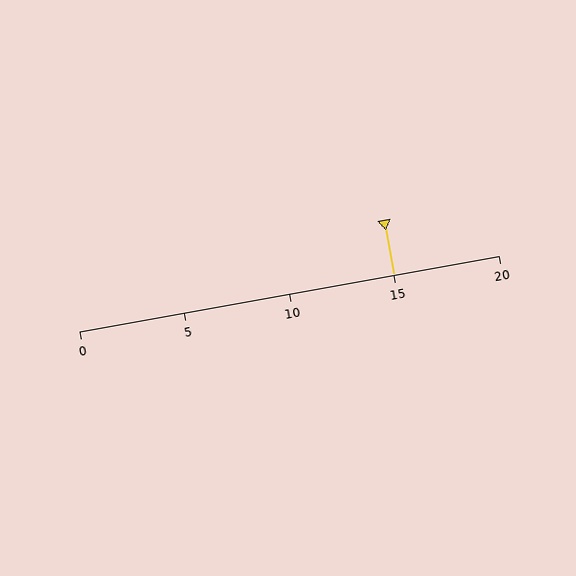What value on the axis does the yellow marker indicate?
The marker indicates approximately 15.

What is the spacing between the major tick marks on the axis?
The major ticks are spaced 5 apart.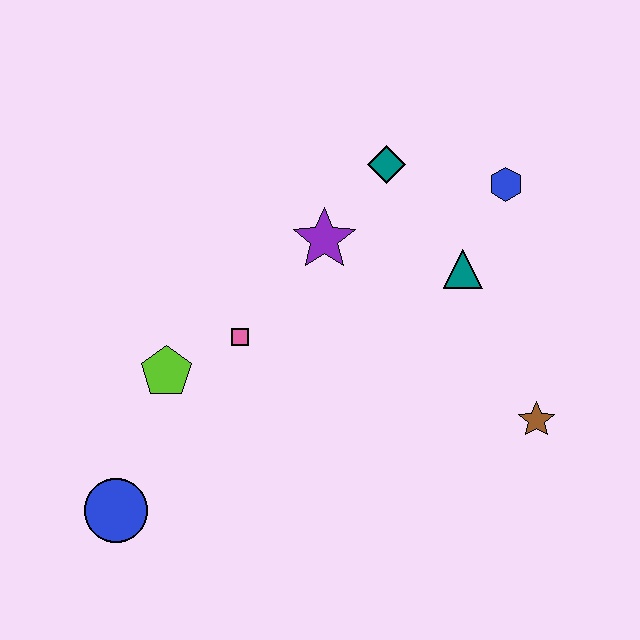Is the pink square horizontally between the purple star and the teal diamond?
No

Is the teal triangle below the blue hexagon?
Yes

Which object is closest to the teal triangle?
The blue hexagon is closest to the teal triangle.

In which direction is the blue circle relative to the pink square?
The blue circle is below the pink square.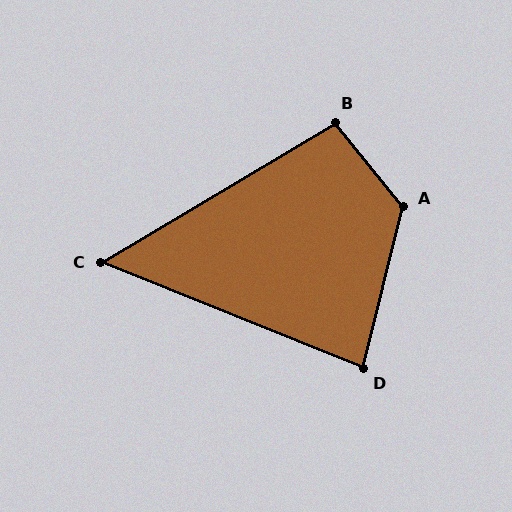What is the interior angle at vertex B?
Approximately 98 degrees (obtuse).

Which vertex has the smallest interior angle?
C, at approximately 53 degrees.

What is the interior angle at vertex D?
Approximately 82 degrees (acute).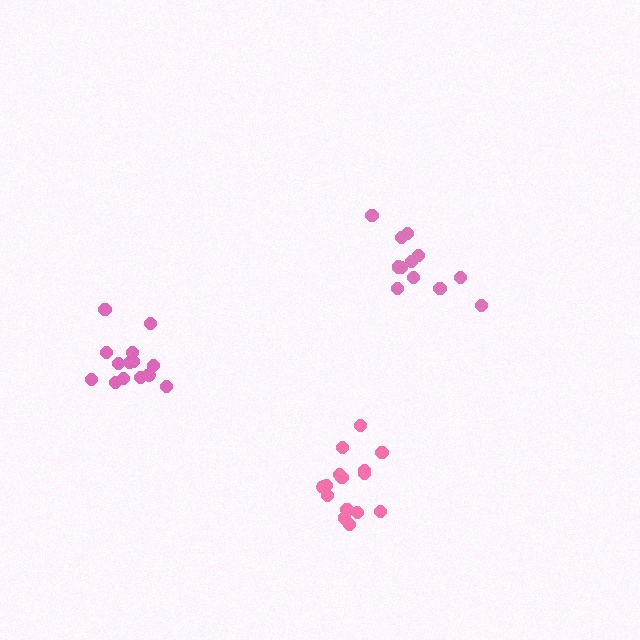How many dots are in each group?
Group 1: 12 dots, Group 2: 14 dots, Group 3: 15 dots (41 total).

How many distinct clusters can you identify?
There are 3 distinct clusters.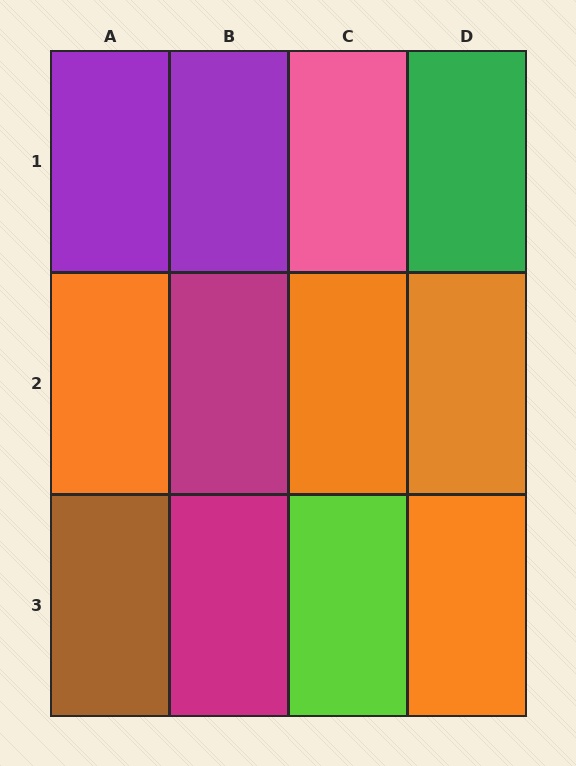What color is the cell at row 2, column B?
Magenta.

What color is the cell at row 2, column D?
Orange.